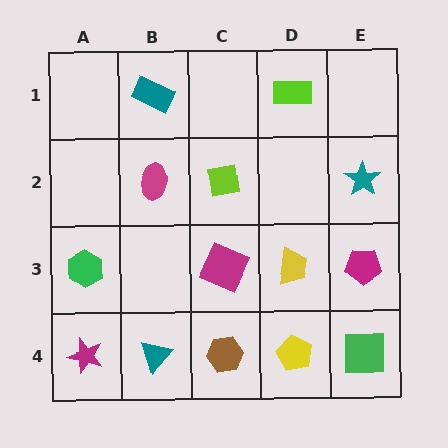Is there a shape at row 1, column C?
No, that cell is empty.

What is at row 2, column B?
A magenta ellipse.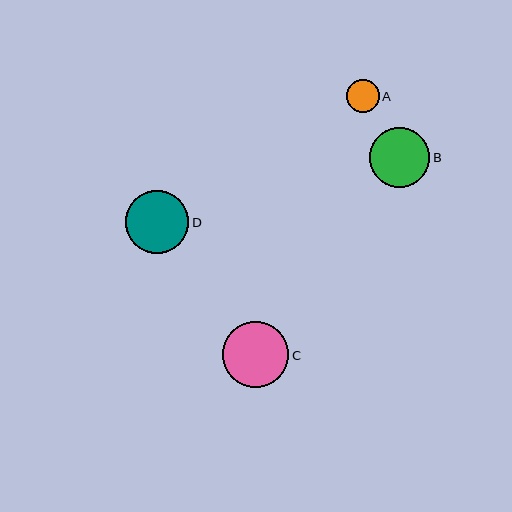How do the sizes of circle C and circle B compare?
Circle C and circle B are approximately the same size.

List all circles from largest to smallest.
From largest to smallest: C, D, B, A.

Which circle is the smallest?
Circle A is the smallest with a size of approximately 33 pixels.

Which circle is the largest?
Circle C is the largest with a size of approximately 66 pixels.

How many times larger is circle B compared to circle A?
Circle B is approximately 1.8 times the size of circle A.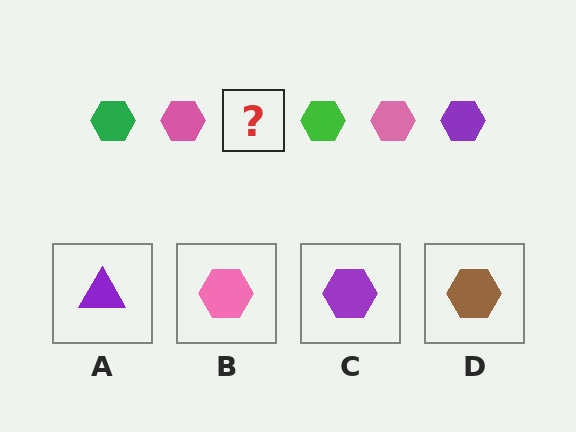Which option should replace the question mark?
Option C.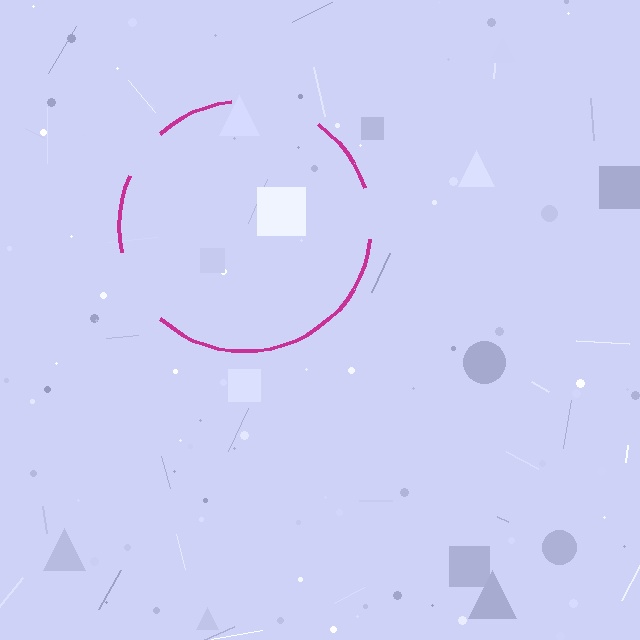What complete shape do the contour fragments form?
The contour fragments form a circle.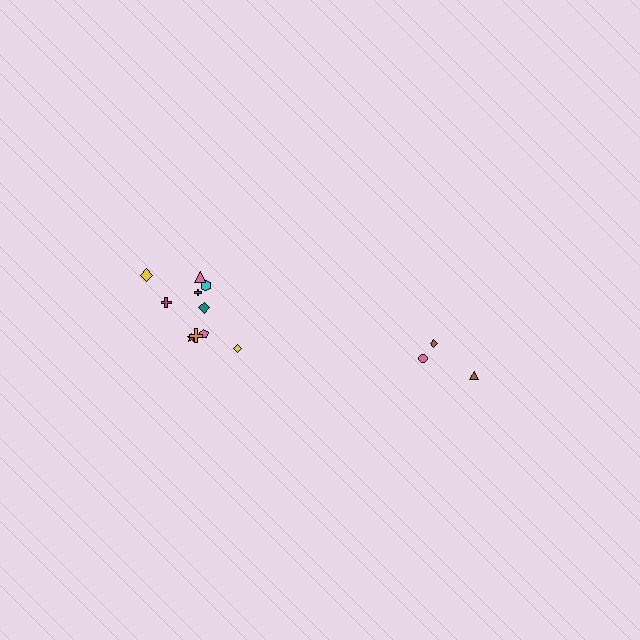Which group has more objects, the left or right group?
The left group.